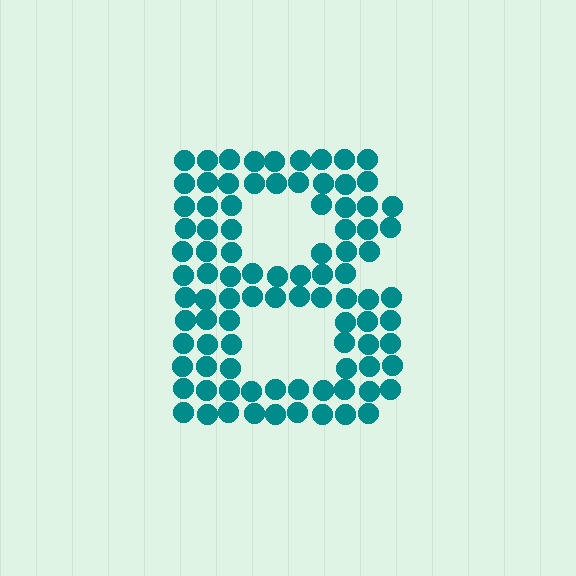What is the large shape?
The large shape is the letter B.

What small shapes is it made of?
It is made of small circles.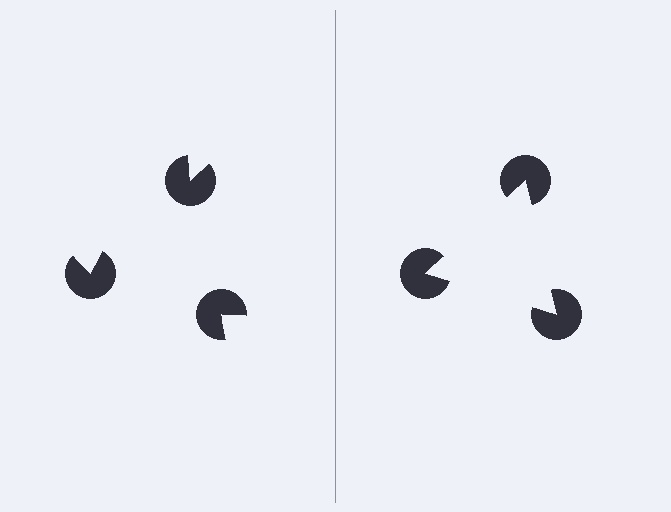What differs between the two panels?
The pac-man discs are positioned identically on both sides; only the wedge orientations differ. On the right they align to a triangle; on the left they are misaligned.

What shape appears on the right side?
An illusory triangle.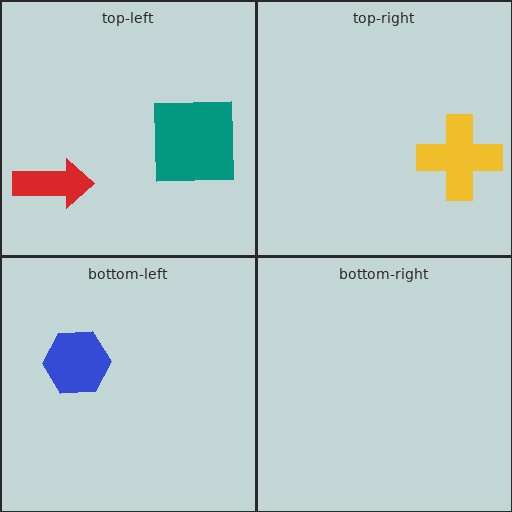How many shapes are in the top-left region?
2.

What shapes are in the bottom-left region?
The blue hexagon.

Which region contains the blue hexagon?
The bottom-left region.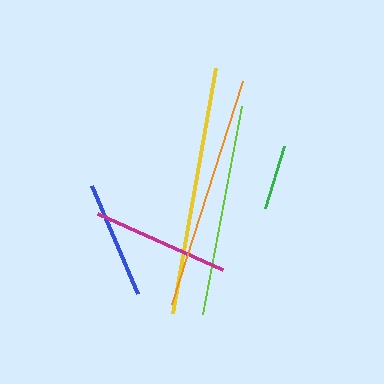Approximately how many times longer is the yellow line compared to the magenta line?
The yellow line is approximately 1.8 times the length of the magenta line.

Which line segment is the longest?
The yellow line is the longest at approximately 249 pixels.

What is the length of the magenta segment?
The magenta segment is approximately 136 pixels long.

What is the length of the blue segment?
The blue segment is approximately 118 pixels long.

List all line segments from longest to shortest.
From longest to shortest: yellow, orange, lime, magenta, blue, green.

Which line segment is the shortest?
The green line is the shortest at approximately 64 pixels.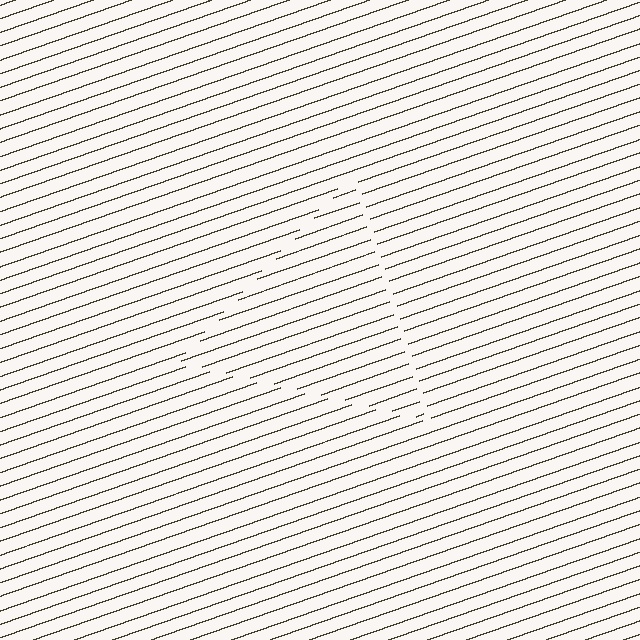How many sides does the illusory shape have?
3 sides — the line-ends trace a triangle.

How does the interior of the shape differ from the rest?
The interior of the shape contains the same grating, shifted by half a period — the contour is defined by the phase discontinuity where line-ends from the inner and outer gratings abut.